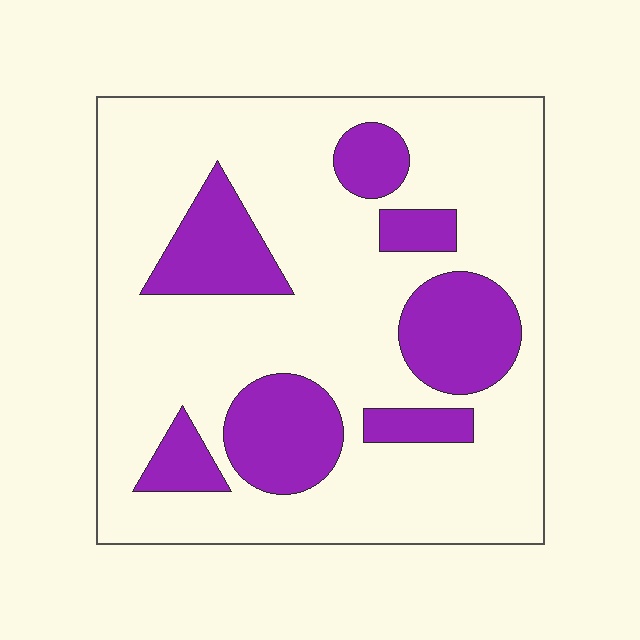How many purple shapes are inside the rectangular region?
7.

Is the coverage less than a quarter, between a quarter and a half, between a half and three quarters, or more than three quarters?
Between a quarter and a half.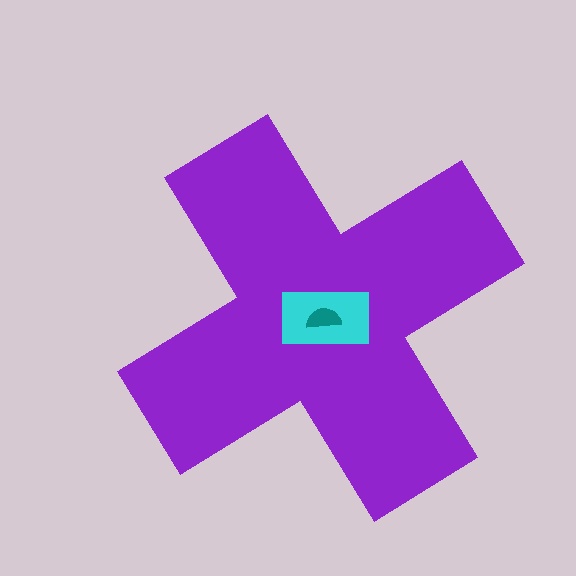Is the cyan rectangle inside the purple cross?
Yes.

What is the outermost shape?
The purple cross.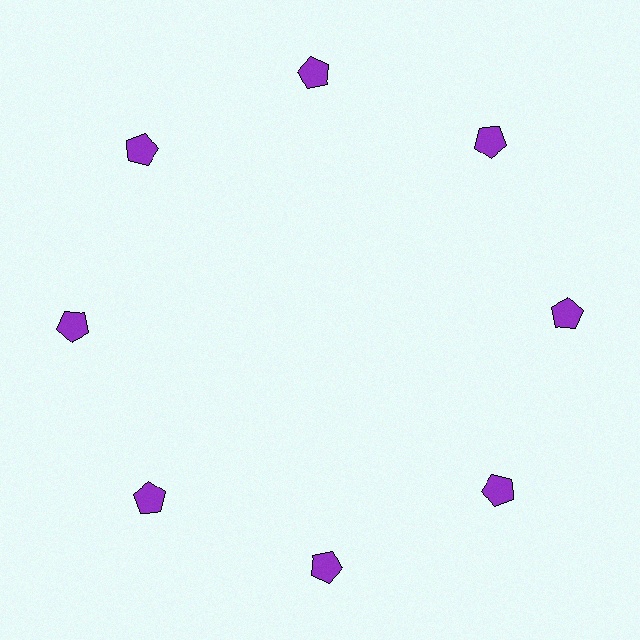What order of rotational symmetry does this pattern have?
This pattern has 8-fold rotational symmetry.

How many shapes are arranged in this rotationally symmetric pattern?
There are 8 shapes, arranged in 8 groups of 1.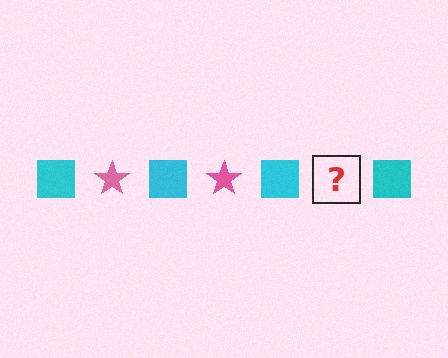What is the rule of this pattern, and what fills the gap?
The rule is that the pattern alternates between cyan square and pink star. The gap should be filled with a pink star.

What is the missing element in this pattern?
The missing element is a pink star.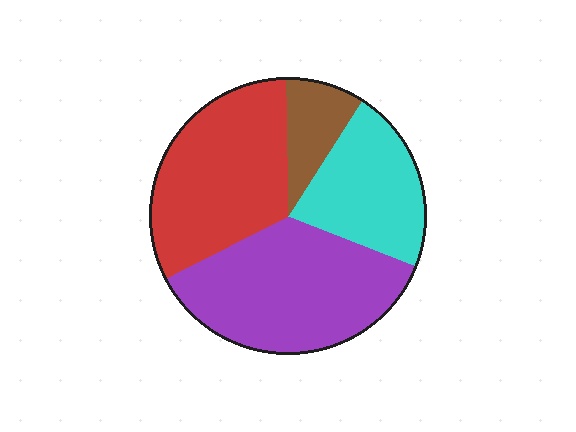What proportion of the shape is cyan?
Cyan covers about 20% of the shape.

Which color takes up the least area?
Brown, at roughly 10%.